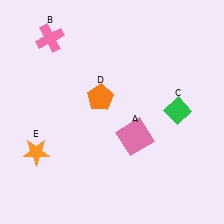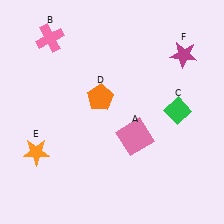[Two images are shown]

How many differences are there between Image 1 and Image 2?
There is 1 difference between the two images.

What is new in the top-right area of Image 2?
A magenta star (F) was added in the top-right area of Image 2.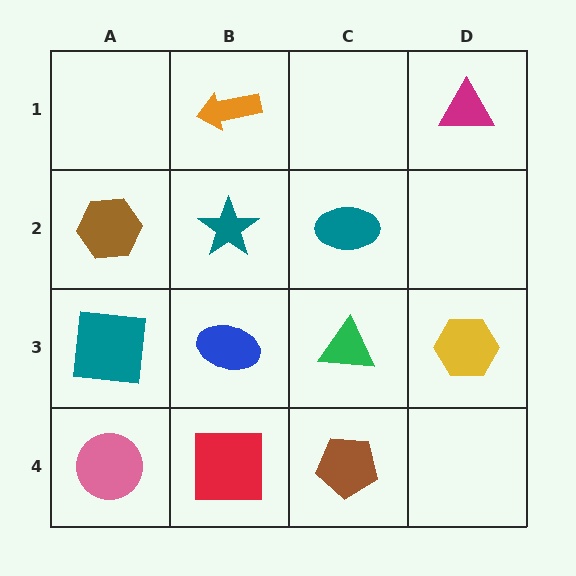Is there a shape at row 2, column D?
No, that cell is empty.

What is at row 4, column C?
A brown pentagon.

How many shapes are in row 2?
3 shapes.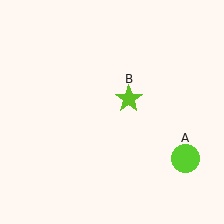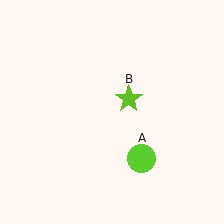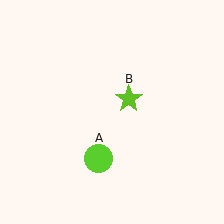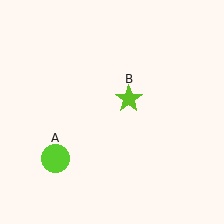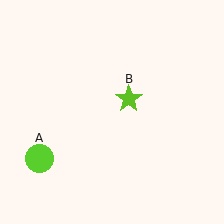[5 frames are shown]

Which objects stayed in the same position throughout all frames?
Lime star (object B) remained stationary.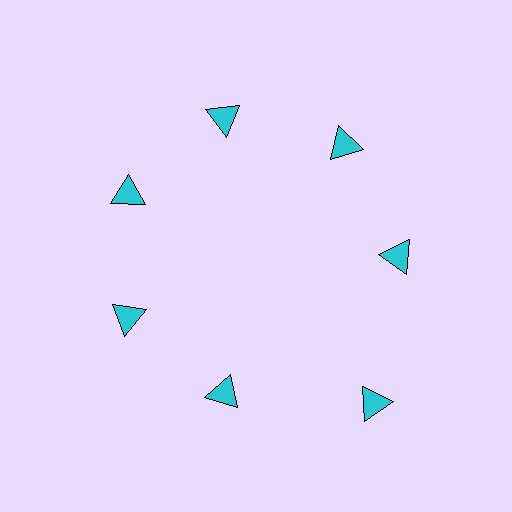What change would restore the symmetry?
The symmetry would be restored by moving it inward, back onto the ring so that all 7 triangles sit at equal angles and equal distance from the center.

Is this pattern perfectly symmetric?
No. The 7 cyan triangles are arranged in a ring, but one element near the 5 o'clock position is pushed outward from the center, breaking the 7-fold rotational symmetry.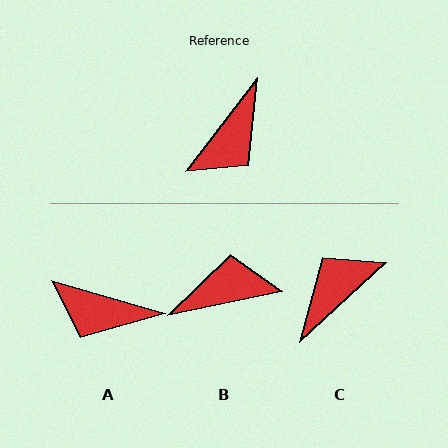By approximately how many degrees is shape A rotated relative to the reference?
Approximately 69 degrees clockwise.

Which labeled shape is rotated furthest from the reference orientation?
C, about 170 degrees away.